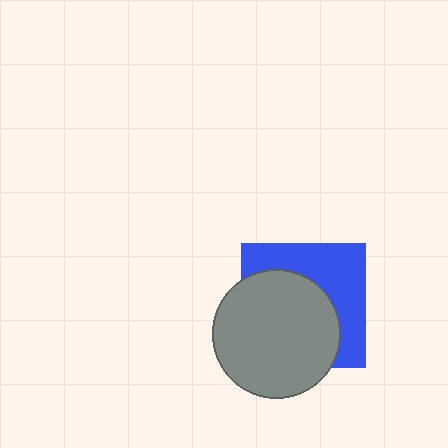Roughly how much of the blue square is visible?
A small part of it is visible (roughly 44%).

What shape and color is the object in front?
The object in front is a gray circle.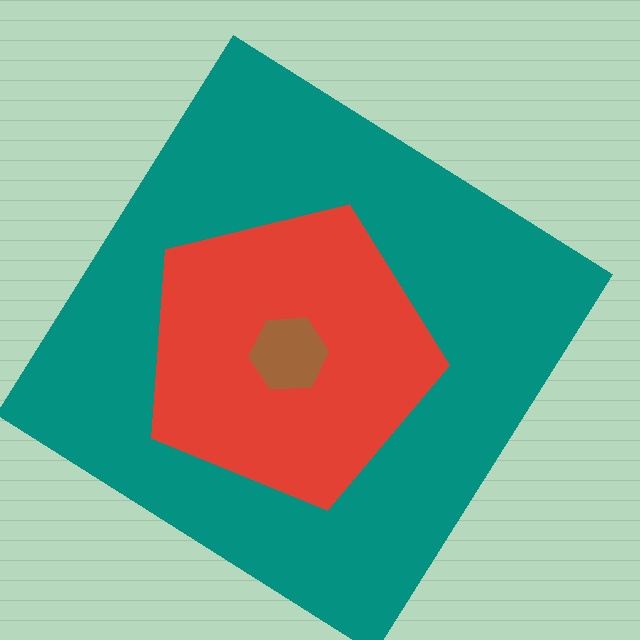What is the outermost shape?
The teal diamond.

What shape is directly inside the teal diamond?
The red pentagon.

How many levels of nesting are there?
3.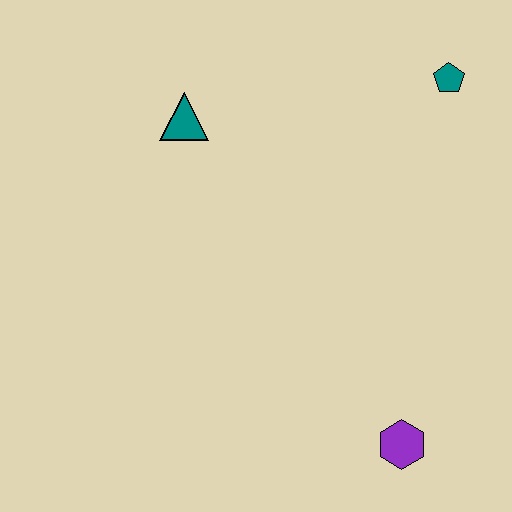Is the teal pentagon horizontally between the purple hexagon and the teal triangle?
No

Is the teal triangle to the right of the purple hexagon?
No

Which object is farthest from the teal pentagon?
The purple hexagon is farthest from the teal pentagon.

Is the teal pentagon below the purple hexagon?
No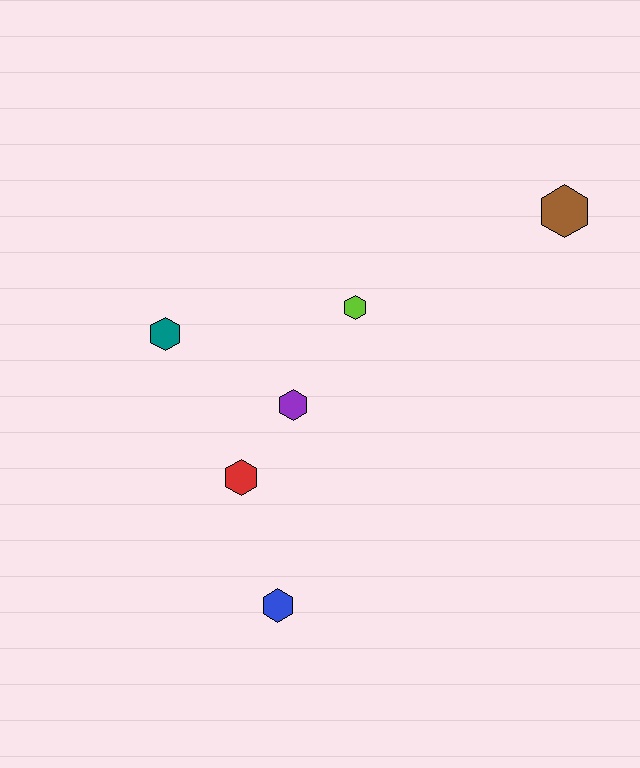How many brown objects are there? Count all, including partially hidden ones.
There is 1 brown object.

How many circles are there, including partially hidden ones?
There are no circles.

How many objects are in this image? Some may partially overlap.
There are 6 objects.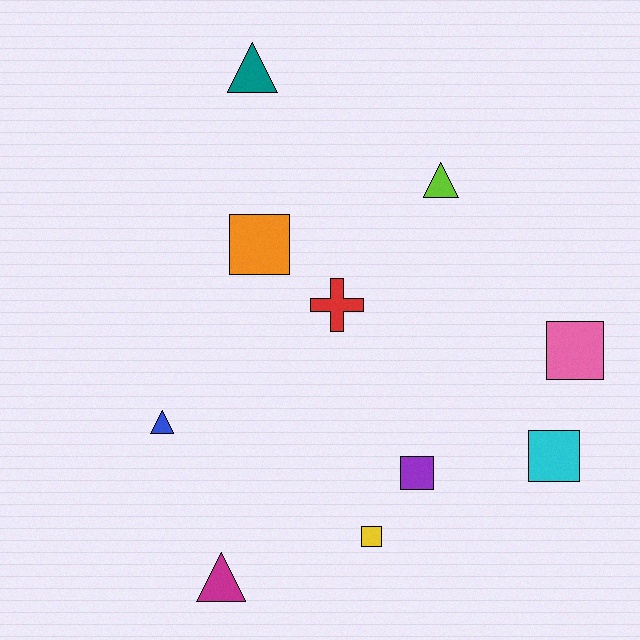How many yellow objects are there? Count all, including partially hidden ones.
There is 1 yellow object.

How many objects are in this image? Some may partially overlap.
There are 10 objects.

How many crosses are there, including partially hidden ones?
There is 1 cross.